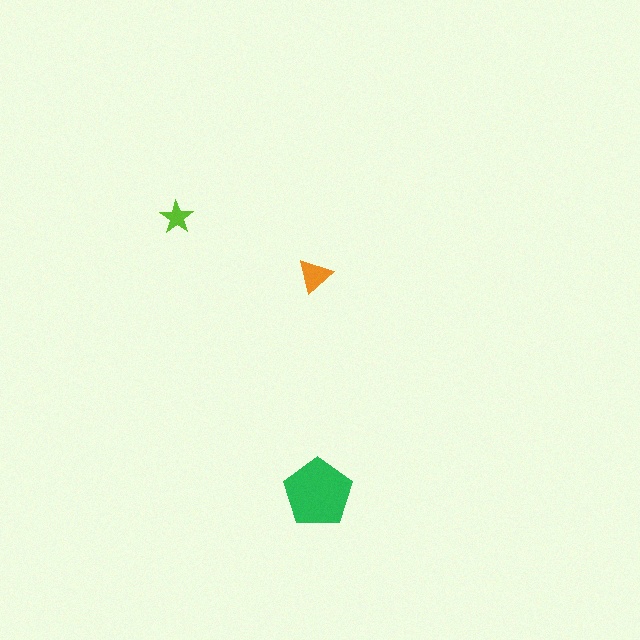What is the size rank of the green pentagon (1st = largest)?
1st.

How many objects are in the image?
There are 3 objects in the image.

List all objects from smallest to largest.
The lime star, the orange triangle, the green pentagon.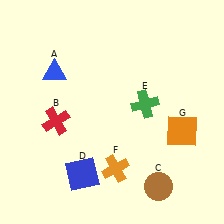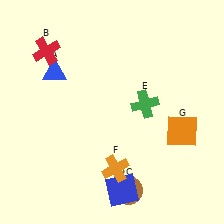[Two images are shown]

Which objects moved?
The objects that moved are: the red cross (B), the brown circle (C), the blue square (D).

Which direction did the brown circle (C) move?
The brown circle (C) moved left.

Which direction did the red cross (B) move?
The red cross (B) moved up.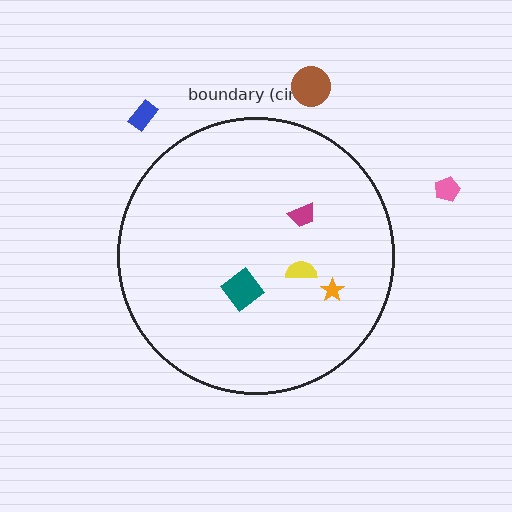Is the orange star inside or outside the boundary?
Inside.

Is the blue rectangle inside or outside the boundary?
Outside.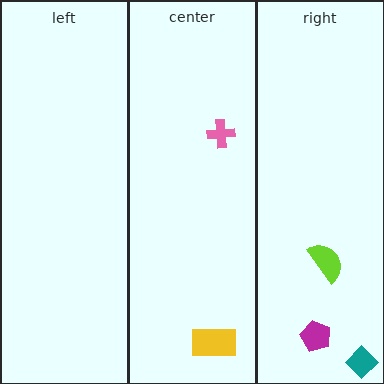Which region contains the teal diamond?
The right region.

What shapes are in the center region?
The pink cross, the yellow rectangle.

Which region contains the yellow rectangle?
The center region.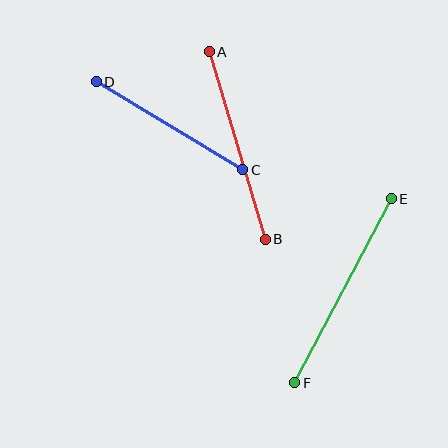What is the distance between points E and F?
The distance is approximately 207 pixels.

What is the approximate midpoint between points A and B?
The midpoint is at approximately (237, 145) pixels.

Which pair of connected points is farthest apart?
Points E and F are farthest apart.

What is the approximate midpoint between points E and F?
The midpoint is at approximately (343, 291) pixels.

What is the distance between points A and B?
The distance is approximately 196 pixels.